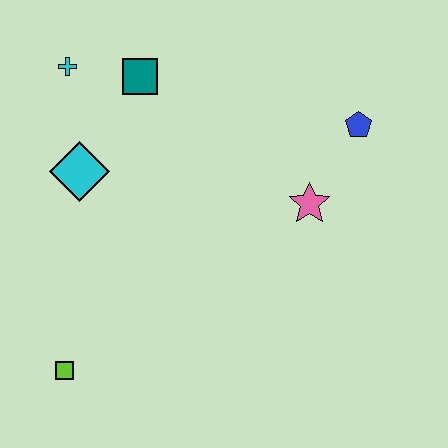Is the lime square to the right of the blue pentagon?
No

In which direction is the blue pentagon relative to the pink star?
The blue pentagon is above the pink star.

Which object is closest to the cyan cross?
The teal square is closest to the cyan cross.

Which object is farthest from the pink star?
The lime square is farthest from the pink star.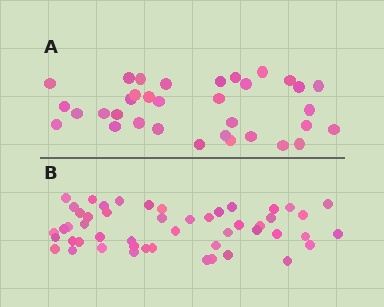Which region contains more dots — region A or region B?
Region B (the bottom region) has more dots.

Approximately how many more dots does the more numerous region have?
Region B has approximately 15 more dots than region A.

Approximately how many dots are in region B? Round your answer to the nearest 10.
About 50 dots.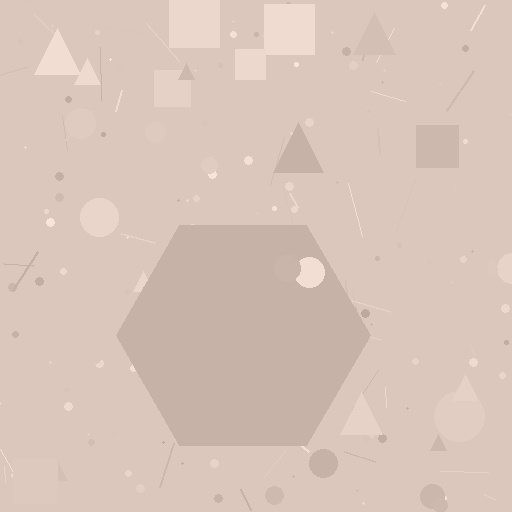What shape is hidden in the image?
A hexagon is hidden in the image.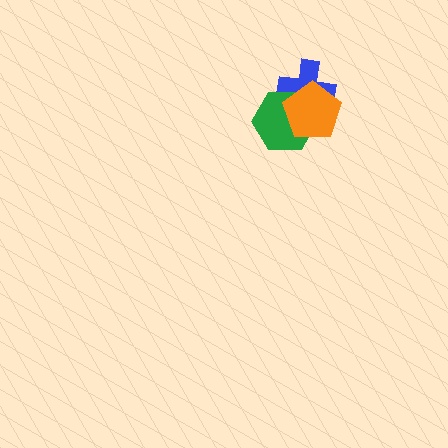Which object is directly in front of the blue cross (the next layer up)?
The green hexagon is directly in front of the blue cross.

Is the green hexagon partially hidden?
Yes, it is partially covered by another shape.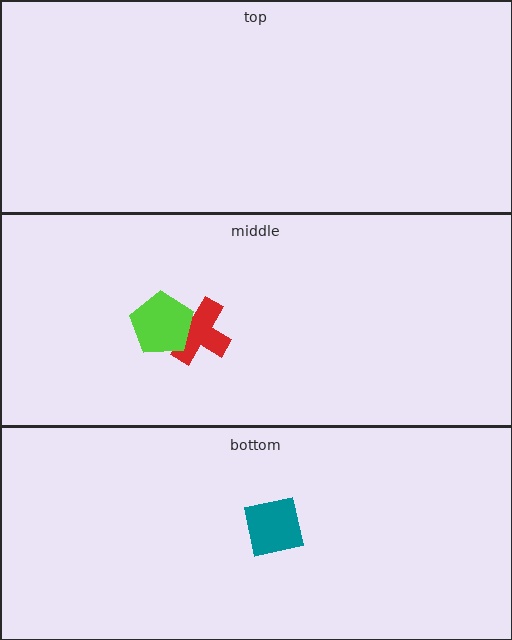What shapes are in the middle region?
The red cross, the lime pentagon.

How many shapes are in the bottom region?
1.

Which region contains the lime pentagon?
The middle region.